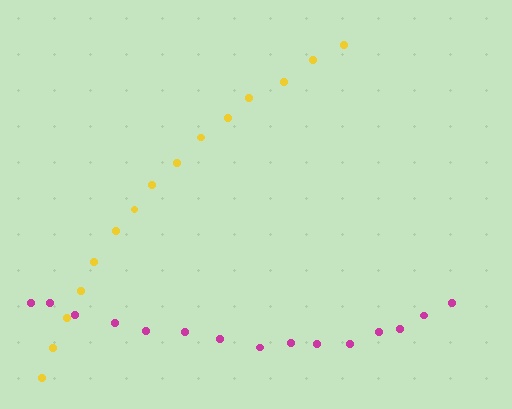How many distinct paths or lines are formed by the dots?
There are 2 distinct paths.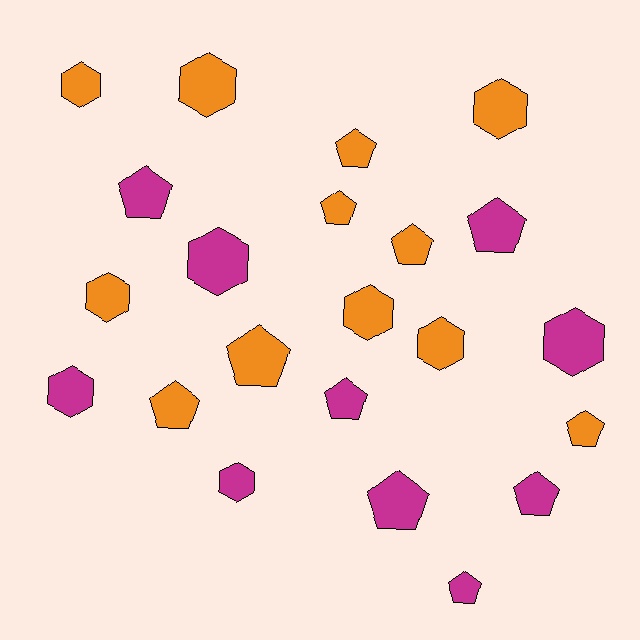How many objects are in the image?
There are 22 objects.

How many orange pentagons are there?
There are 6 orange pentagons.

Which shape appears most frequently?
Pentagon, with 12 objects.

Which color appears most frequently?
Orange, with 12 objects.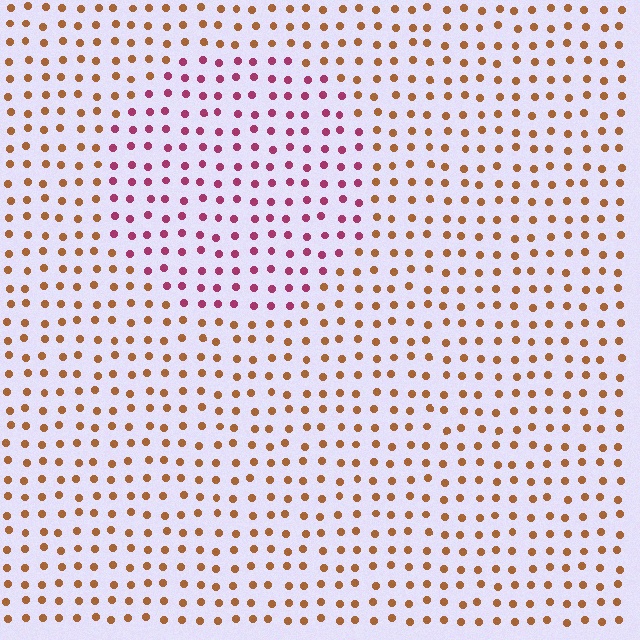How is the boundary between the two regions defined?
The boundary is defined purely by a slight shift in hue (about 54 degrees). Spacing, size, and orientation are identical on both sides.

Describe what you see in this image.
The image is filled with small brown elements in a uniform arrangement. A circle-shaped region is visible where the elements are tinted to a slightly different hue, forming a subtle color boundary.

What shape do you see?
I see a circle.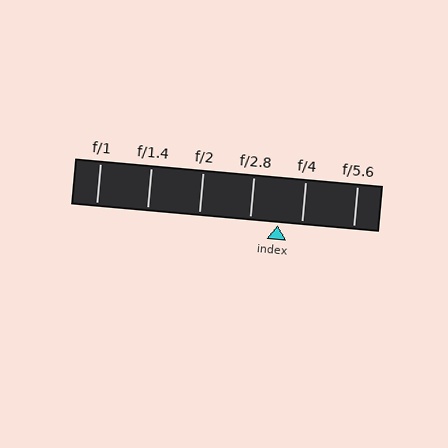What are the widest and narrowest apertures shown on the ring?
The widest aperture shown is f/1 and the narrowest is f/5.6.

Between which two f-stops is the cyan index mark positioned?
The index mark is between f/2.8 and f/4.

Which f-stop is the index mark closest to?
The index mark is closest to f/4.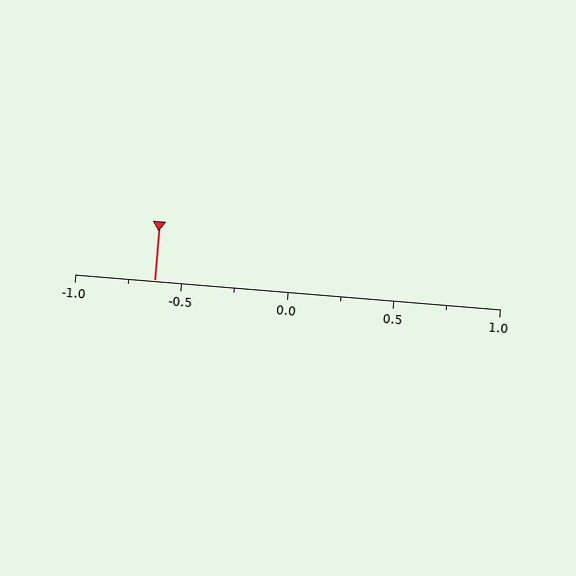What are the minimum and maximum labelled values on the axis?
The axis runs from -1.0 to 1.0.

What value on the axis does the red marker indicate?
The marker indicates approximately -0.62.